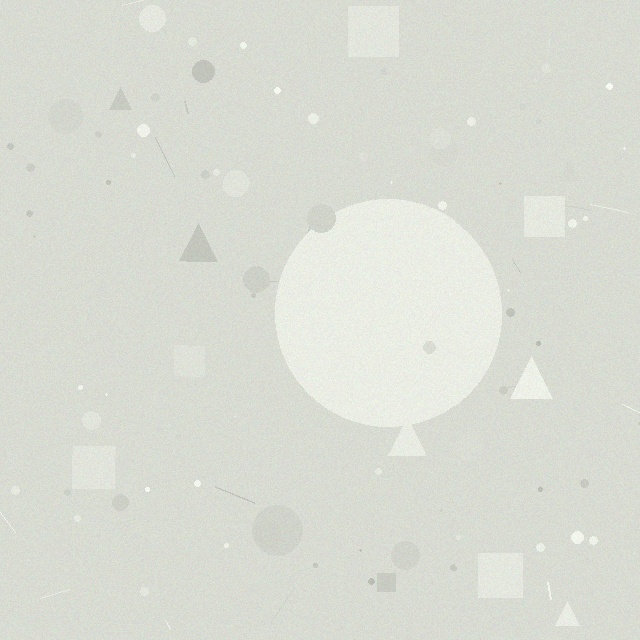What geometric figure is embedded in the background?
A circle is embedded in the background.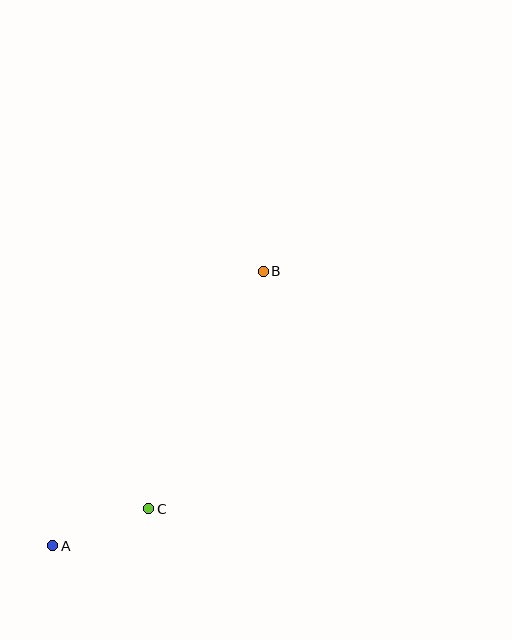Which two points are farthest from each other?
Points A and B are farthest from each other.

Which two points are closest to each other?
Points A and C are closest to each other.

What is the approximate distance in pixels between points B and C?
The distance between B and C is approximately 264 pixels.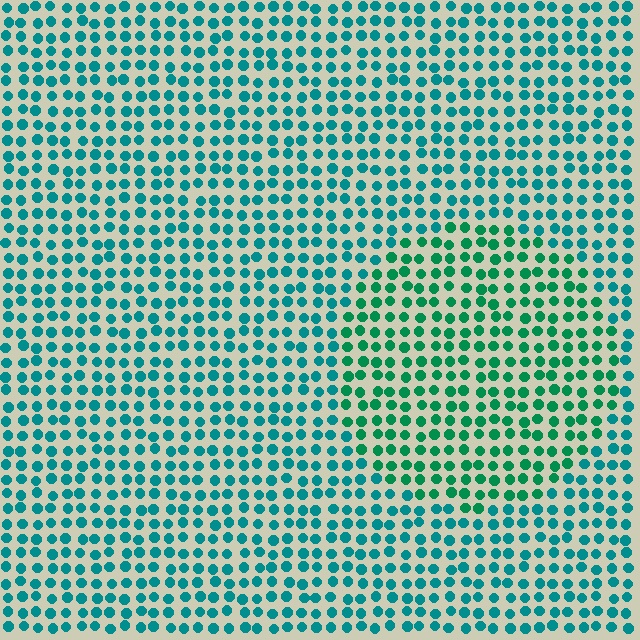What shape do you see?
I see a circle.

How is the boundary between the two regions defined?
The boundary is defined purely by a slight shift in hue (about 27 degrees). Spacing, size, and orientation are identical on both sides.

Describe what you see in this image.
The image is filled with small teal elements in a uniform arrangement. A circle-shaped region is visible where the elements are tinted to a slightly different hue, forming a subtle color boundary.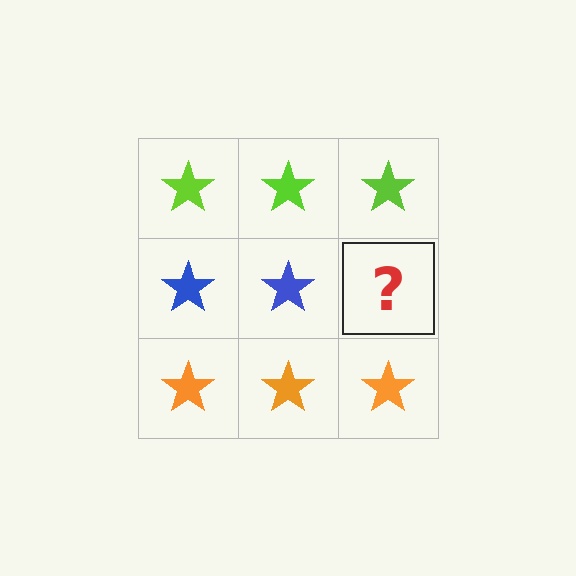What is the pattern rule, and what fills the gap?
The rule is that each row has a consistent color. The gap should be filled with a blue star.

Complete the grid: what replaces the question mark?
The question mark should be replaced with a blue star.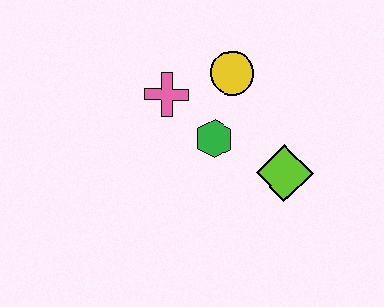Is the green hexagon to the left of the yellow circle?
Yes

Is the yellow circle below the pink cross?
No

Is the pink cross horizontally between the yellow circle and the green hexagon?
No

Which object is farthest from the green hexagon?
The lime diamond is farthest from the green hexagon.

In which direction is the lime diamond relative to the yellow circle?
The lime diamond is below the yellow circle.